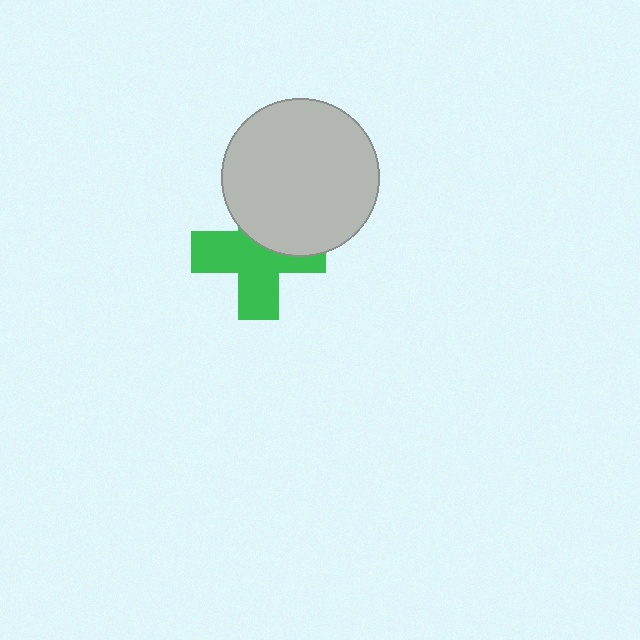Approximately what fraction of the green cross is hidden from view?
Roughly 38% of the green cross is hidden behind the light gray circle.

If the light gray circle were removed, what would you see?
You would see the complete green cross.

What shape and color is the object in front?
The object in front is a light gray circle.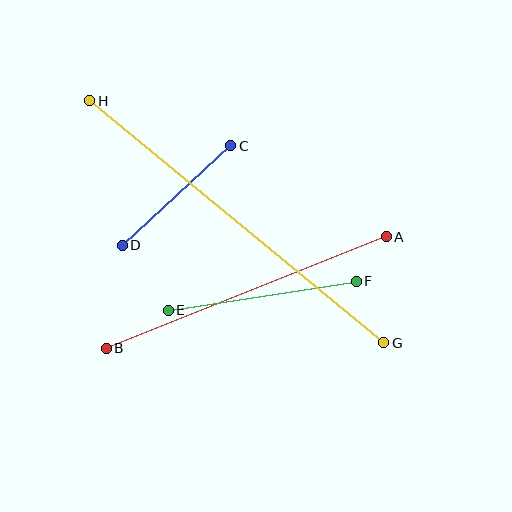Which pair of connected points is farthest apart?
Points G and H are farthest apart.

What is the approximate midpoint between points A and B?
The midpoint is at approximately (246, 293) pixels.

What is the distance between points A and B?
The distance is approximately 301 pixels.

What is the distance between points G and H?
The distance is approximately 380 pixels.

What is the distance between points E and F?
The distance is approximately 190 pixels.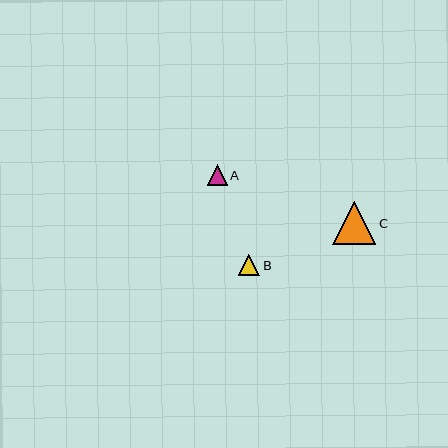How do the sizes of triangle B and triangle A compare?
Triangle B and triangle A are approximately the same size.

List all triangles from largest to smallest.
From largest to smallest: C, B, A.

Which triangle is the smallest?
Triangle A is the smallest with a size of approximately 20 pixels.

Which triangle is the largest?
Triangle C is the largest with a size of approximately 43 pixels.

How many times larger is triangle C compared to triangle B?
Triangle C is approximately 2.0 times the size of triangle B.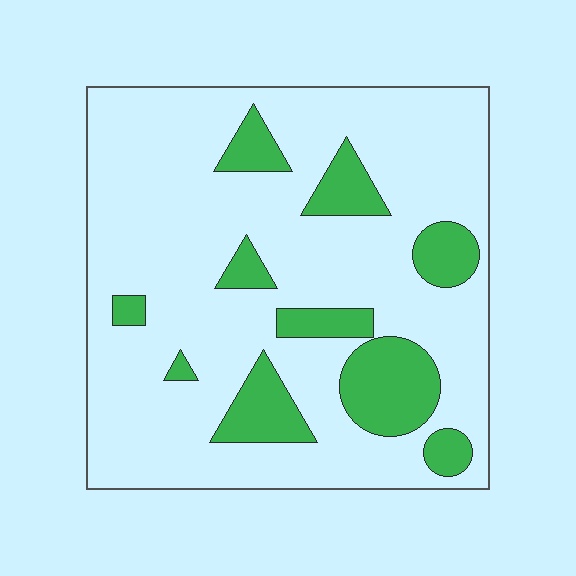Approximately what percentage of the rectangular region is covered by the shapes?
Approximately 20%.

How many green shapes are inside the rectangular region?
10.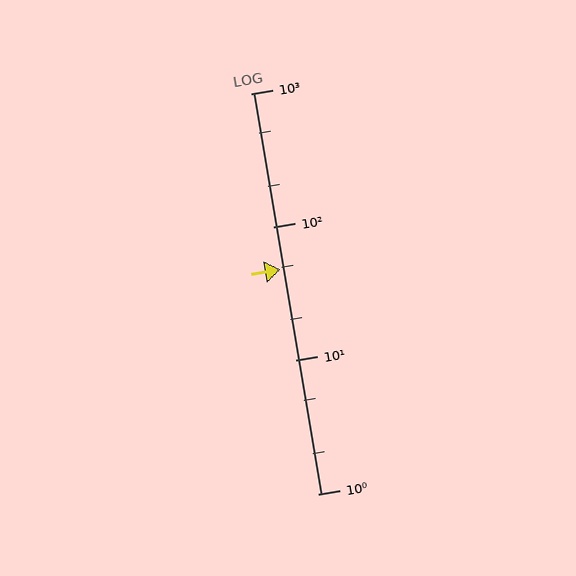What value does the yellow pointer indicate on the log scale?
The pointer indicates approximately 48.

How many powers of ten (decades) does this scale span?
The scale spans 3 decades, from 1 to 1000.